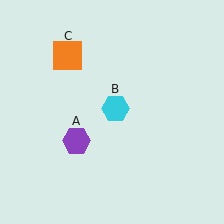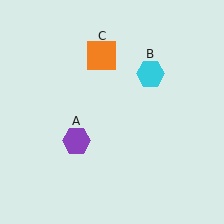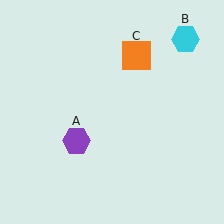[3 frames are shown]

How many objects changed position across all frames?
2 objects changed position: cyan hexagon (object B), orange square (object C).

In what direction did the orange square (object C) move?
The orange square (object C) moved right.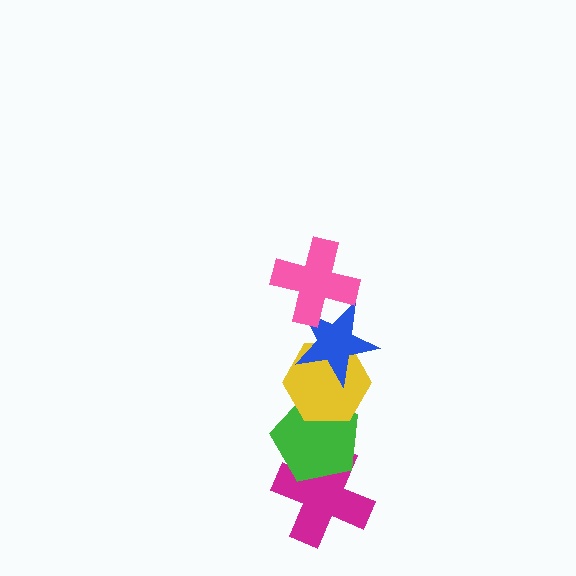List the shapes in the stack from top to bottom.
From top to bottom: the pink cross, the blue star, the yellow hexagon, the green pentagon, the magenta cross.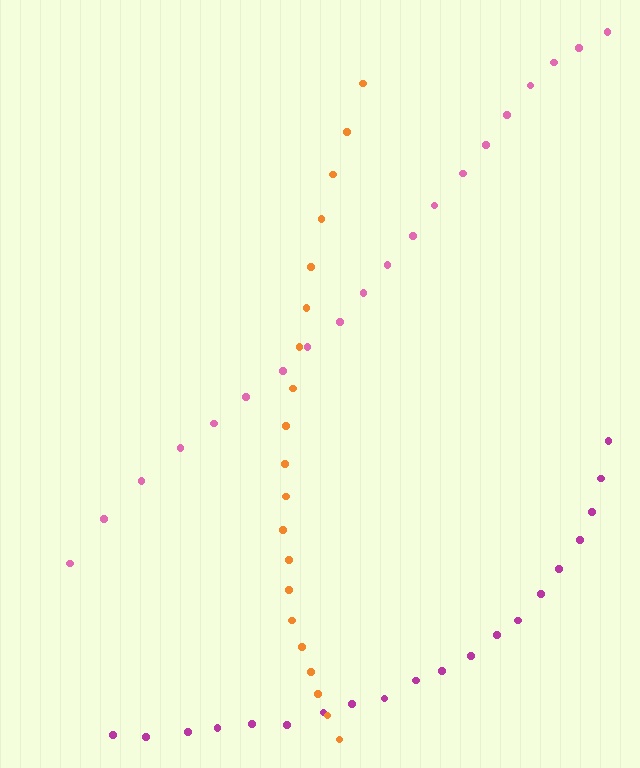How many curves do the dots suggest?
There are 3 distinct paths.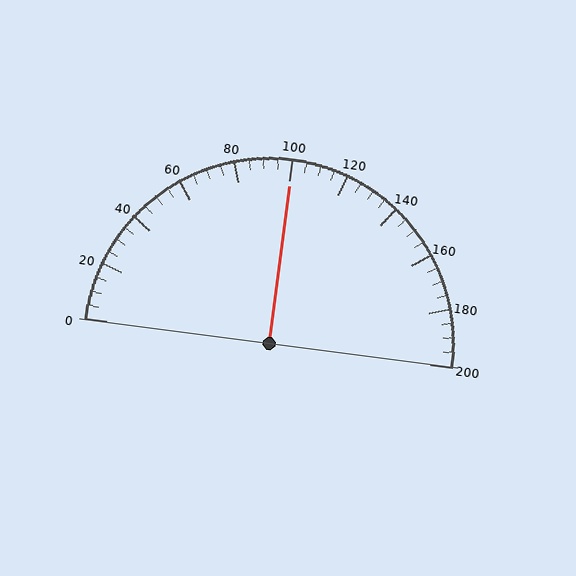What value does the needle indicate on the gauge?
The needle indicates approximately 100.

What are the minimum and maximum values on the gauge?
The gauge ranges from 0 to 200.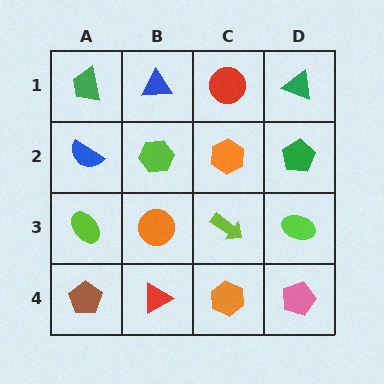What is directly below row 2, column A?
A lime ellipse.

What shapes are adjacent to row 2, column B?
A blue triangle (row 1, column B), an orange circle (row 3, column B), a blue semicircle (row 2, column A), an orange hexagon (row 2, column C).